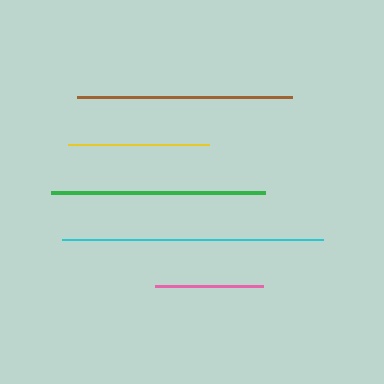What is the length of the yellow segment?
The yellow segment is approximately 141 pixels long.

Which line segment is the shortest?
The pink line is the shortest at approximately 107 pixels.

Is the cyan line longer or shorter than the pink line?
The cyan line is longer than the pink line.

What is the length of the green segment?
The green segment is approximately 214 pixels long.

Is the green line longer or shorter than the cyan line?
The cyan line is longer than the green line.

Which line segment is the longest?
The cyan line is the longest at approximately 261 pixels.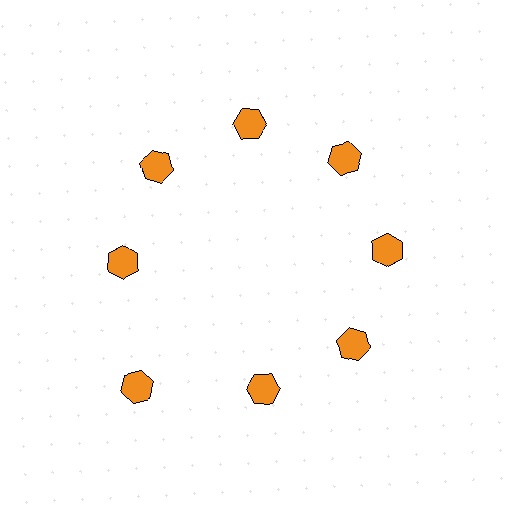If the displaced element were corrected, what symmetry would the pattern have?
It would have 8-fold rotational symmetry — the pattern would map onto itself every 45 degrees.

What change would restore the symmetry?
The symmetry would be restored by moving it inward, back onto the ring so that all 8 hexagons sit at equal angles and equal distance from the center.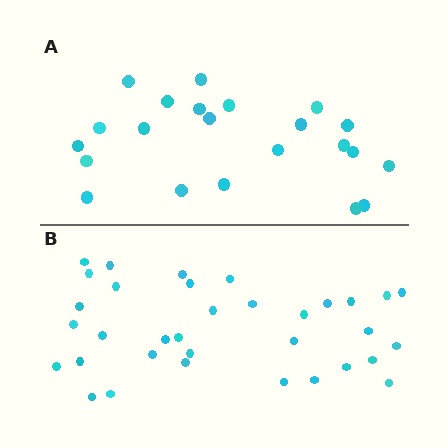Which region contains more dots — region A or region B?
Region B (the bottom region) has more dots.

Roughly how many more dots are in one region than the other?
Region B has roughly 12 or so more dots than region A.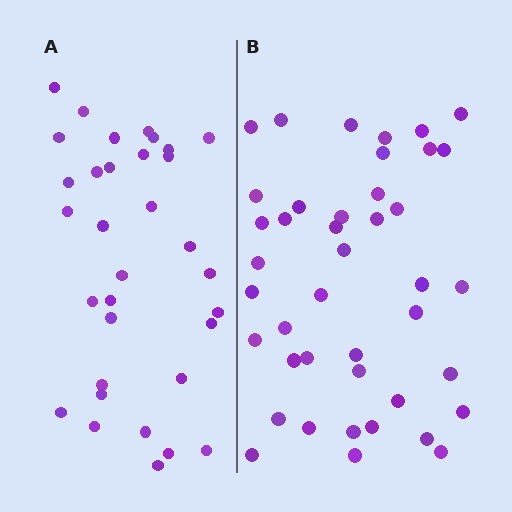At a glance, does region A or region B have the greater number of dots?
Region B (the right region) has more dots.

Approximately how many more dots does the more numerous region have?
Region B has roughly 8 or so more dots than region A.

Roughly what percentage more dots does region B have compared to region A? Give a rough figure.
About 25% more.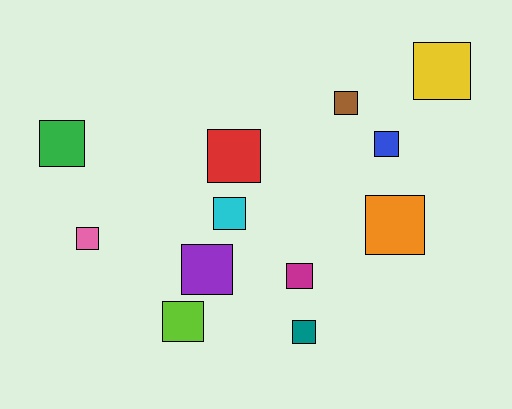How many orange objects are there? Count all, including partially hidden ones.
There is 1 orange object.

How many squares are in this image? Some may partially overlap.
There are 12 squares.